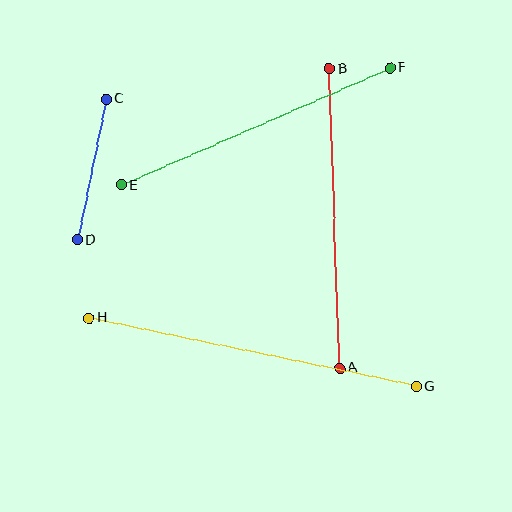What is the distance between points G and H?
The distance is approximately 335 pixels.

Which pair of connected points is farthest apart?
Points G and H are farthest apart.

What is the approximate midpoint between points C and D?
The midpoint is at approximately (92, 169) pixels.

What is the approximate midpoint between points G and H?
The midpoint is at approximately (253, 352) pixels.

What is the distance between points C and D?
The distance is approximately 143 pixels.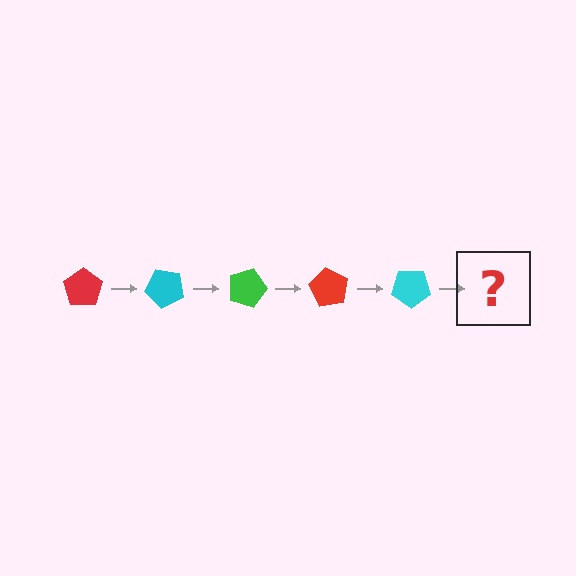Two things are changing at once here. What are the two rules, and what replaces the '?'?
The two rules are that it rotates 45 degrees each step and the color cycles through red, cyan, and green. The '?' should be a green pentagon, rotated 225 degrees from the start.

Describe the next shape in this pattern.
It should be a green pentagon, rotated 225 degrees from the start.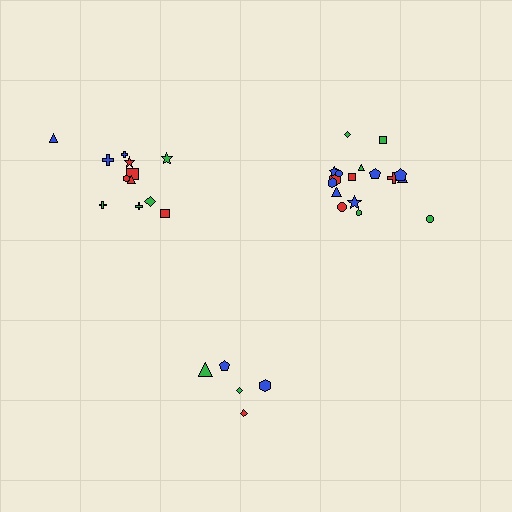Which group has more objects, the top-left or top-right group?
The top-right group.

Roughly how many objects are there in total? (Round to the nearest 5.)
Roughly 35 objects in total.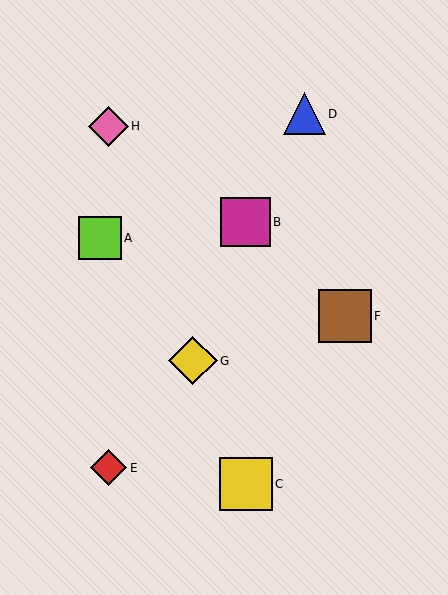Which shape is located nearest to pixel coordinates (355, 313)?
The brown square (labeled F) at (345, 316) is nearest to that location.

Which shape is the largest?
The yellow square (labeled C) is the largest.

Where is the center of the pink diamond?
The center of the pink diamond is at (108, 126).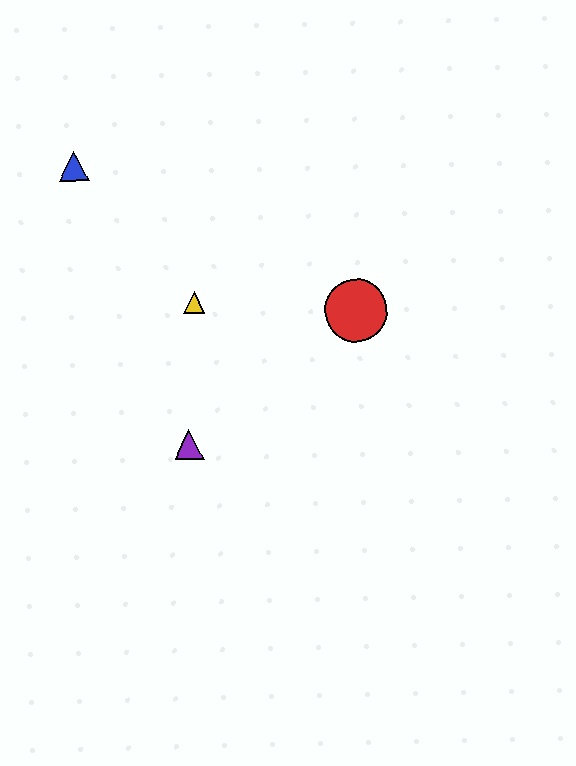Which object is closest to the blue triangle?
The yellow triangle is closest to the blue triangle.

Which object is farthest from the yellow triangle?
The blue triangle is farthest from the yellow triangle.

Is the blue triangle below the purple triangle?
No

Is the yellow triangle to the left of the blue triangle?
No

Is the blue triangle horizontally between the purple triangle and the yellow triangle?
No